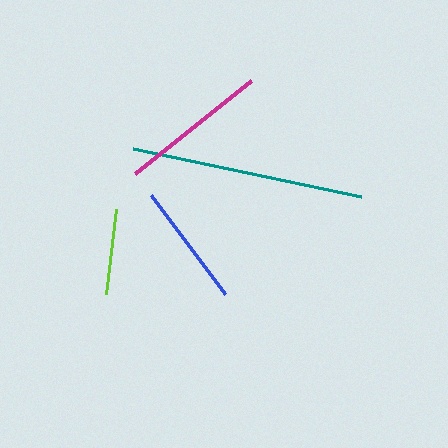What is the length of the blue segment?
The blue segment is approximately 124 pixels long.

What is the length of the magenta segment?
The magenta segment is approximately 148 pixels long.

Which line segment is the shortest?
The lime line is the shortest at approximately 85 pixels.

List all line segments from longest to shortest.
From longest to shortest: teal, magenta, blue, lime.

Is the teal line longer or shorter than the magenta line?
The teal line is longer than the magenta line.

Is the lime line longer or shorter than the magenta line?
The magenta line is longer than the lime line.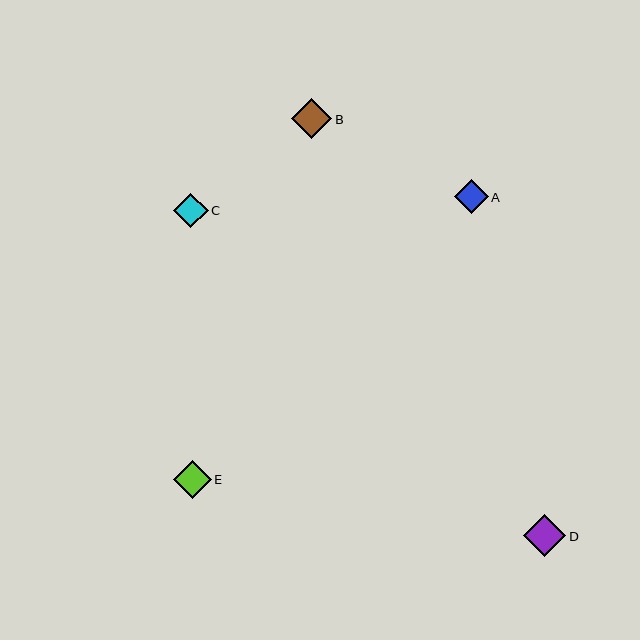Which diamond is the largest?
Diamond D is the largest with a size of approximately 42 pixels.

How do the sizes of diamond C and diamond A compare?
Diamond C and diamond A are approximately the same size.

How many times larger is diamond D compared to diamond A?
Diamond D is approximately 1.2 times the size of diamond A.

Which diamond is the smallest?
Diamond A is the smallest with a size of approximately 34 pixels.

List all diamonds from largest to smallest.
From largest to smallest: D, B, E, C, A.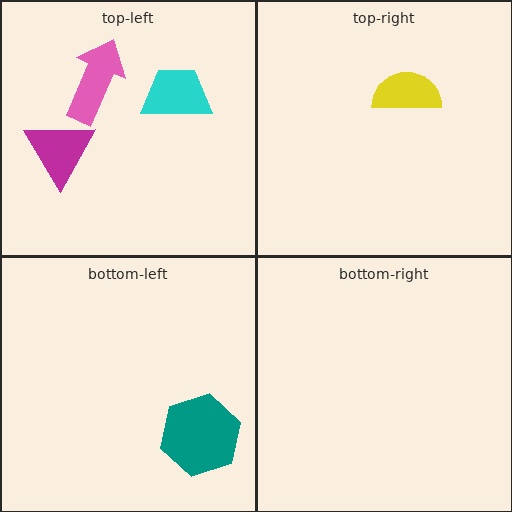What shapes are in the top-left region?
The pink arrow, the cyan trapezoid, the magenta triangle.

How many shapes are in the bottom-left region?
1.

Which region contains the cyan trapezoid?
The top-left region.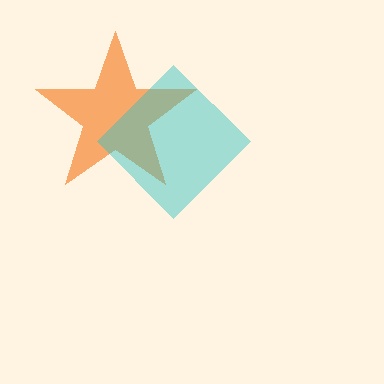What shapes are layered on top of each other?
The layered shapes are: an orange star, a cyan diamond.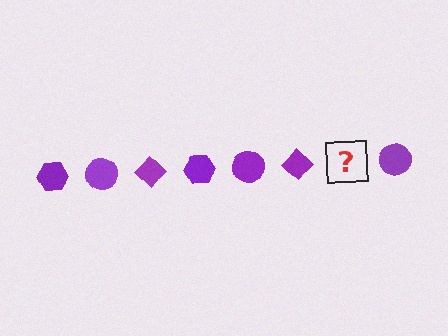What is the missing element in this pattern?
The missing element is a purple hexagon.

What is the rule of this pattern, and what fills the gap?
The rule is that the pattern cycles through hexagon, circle, diamond shapes in purple. The gap should be filled with a purple hexagon.